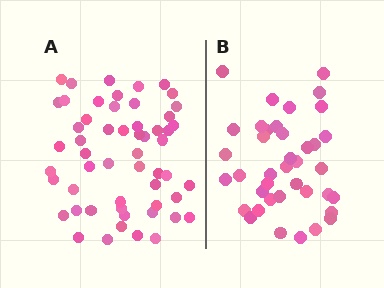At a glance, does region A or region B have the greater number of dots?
Region A (the left region) has more dots.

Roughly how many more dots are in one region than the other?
Region A has approximately 15 more dots than region B.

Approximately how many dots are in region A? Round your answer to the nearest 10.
About 60 dots. (The exact count is 55, which rounds to 60.)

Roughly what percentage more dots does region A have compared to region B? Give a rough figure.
About 40% more.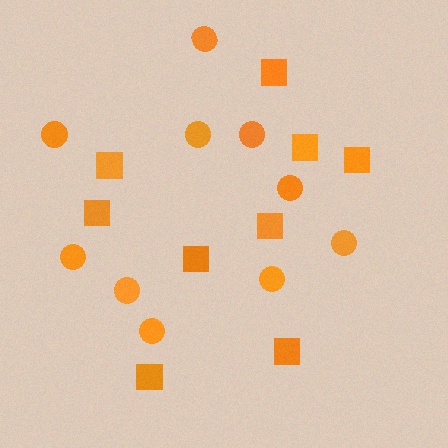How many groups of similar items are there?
There are 2 groups: one group of circles (10) and one group of squares (9).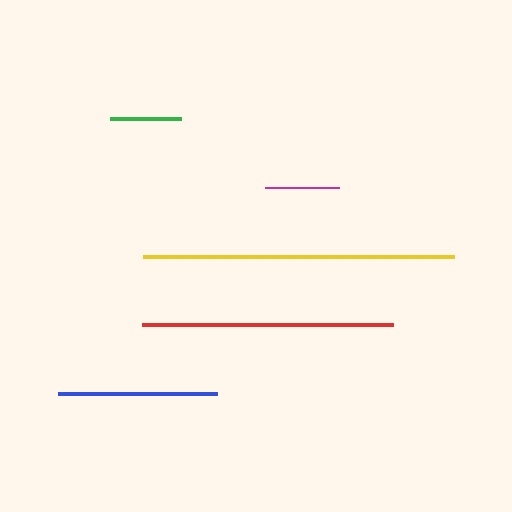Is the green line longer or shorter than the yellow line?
The yellow line is longer than the green line.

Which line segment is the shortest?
The green line is the shortest at approximately 71 pixels.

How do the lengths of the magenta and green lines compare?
The magenta and green lines are approximately the same length.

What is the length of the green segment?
The green segment is approximately 71 pixels long.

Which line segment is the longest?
The yellow line is the longest at approximately 310 pixels.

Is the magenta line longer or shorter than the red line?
The red line is longer than the magenta line.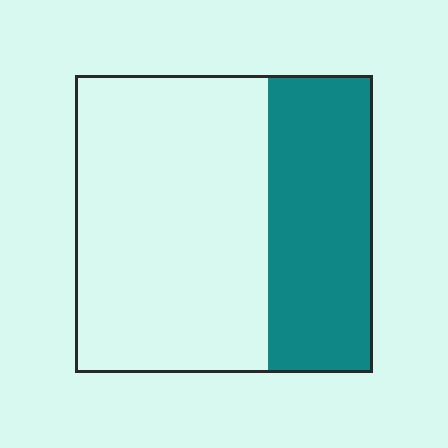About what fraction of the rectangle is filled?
About one third (1/3).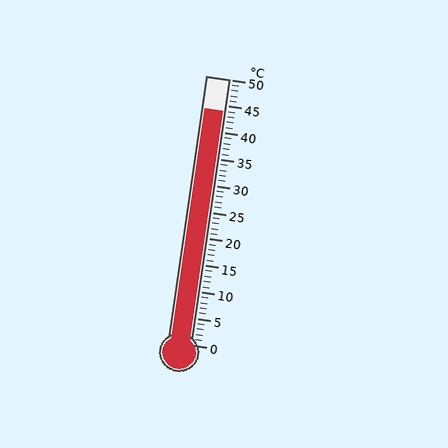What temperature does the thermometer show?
The thermometer shows approximately 44°C.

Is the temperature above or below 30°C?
The temperature is above 30°C.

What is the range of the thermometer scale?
The thermometer scale ranges from 0°C to 50°C.